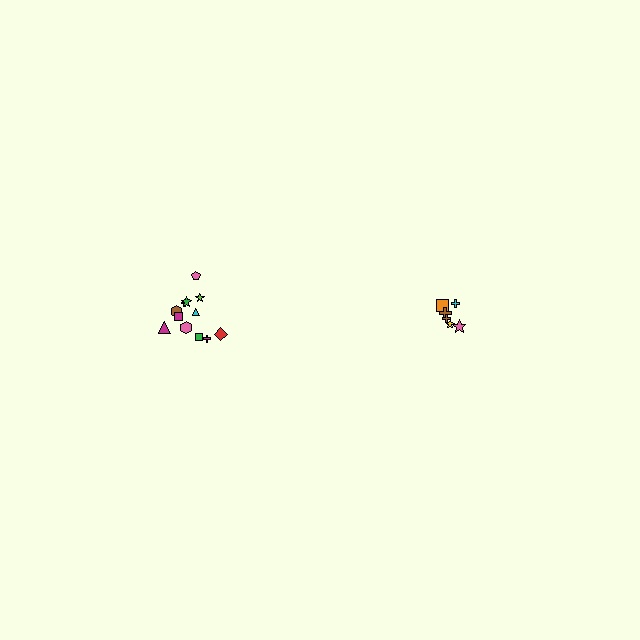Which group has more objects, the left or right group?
The left group.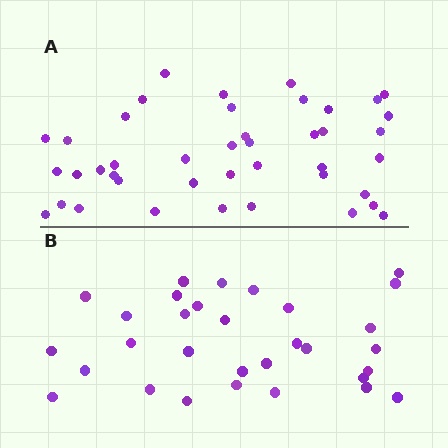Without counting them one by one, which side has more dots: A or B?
Region A (the top region) has more dots.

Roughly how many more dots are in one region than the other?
Region A has roughly 12 or so more dots than region B.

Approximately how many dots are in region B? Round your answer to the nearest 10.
About 30 dots. (The exact count is 31, which rounds to 30.)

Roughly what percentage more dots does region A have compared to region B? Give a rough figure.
About 35% more.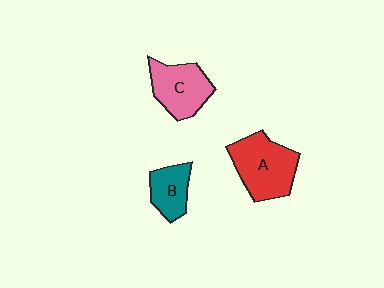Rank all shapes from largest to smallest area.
From largest to smallest: A (red), C (pink), B (teal).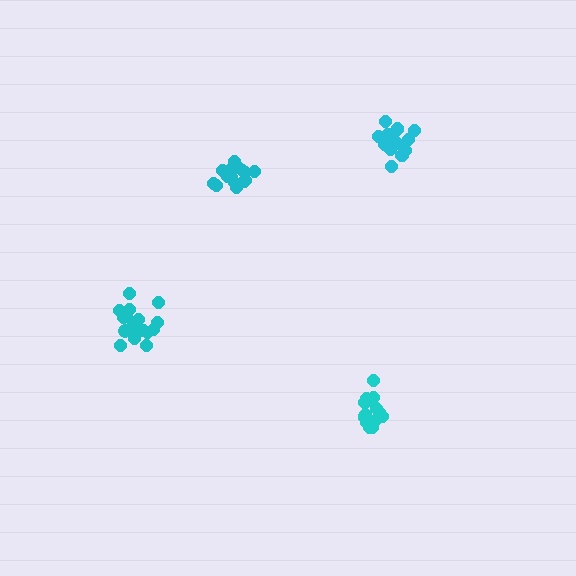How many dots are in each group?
Group 1: 15 dots, Group 2: 18 dots, Group 3: 15 dots, Group 4: 13 dots (61 total).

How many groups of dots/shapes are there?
There are 4 groups.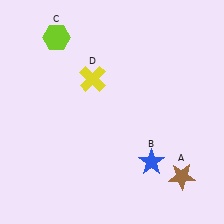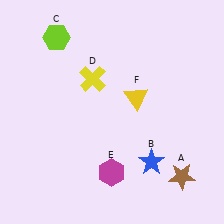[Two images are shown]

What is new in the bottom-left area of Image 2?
A magenta hexagon (E) was added in the bottom-left area of Image 2.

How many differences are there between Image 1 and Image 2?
There are 2 differences between the two images.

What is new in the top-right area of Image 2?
A yellow triangle (F) was added in the top-right area of Image 2.